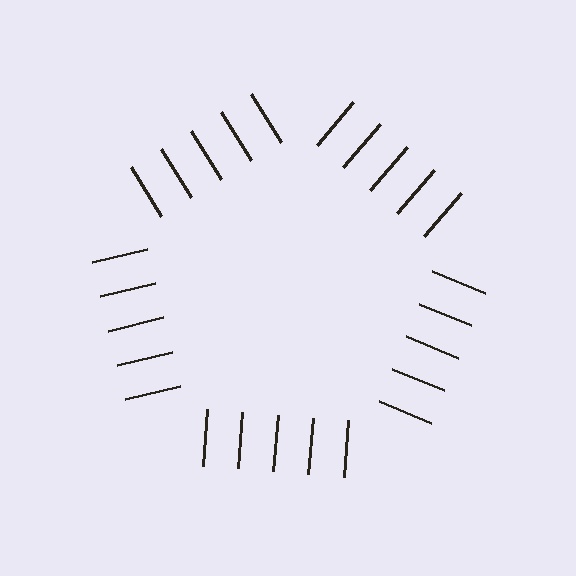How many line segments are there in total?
25 — 5 along each of the 5 edges.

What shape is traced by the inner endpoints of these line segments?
An illusory pentagon — the line segments terminate on its edges but no continuous stroke is drawn.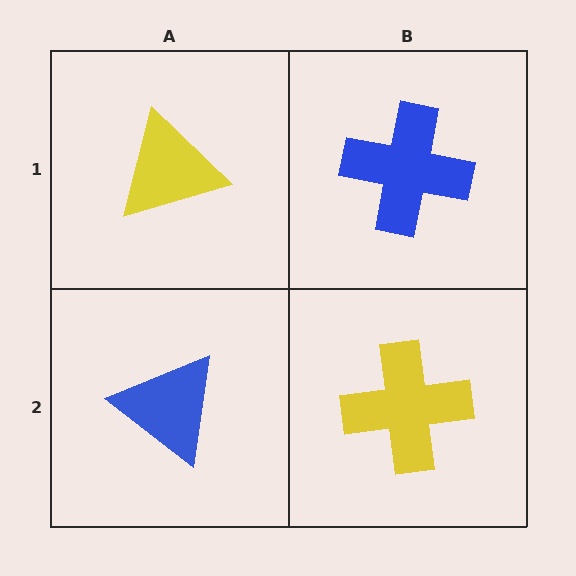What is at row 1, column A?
A yellow triangle.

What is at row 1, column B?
A blue cross.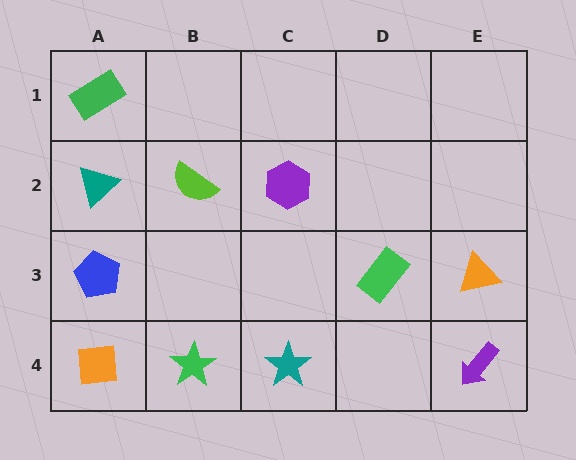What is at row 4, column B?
A green star.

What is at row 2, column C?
A purple hexagon.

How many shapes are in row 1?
1 shape.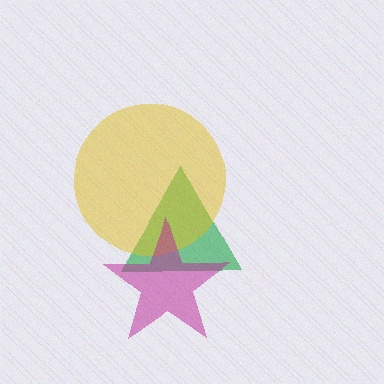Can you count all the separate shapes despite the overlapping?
Yes, there are 3 separate shapes.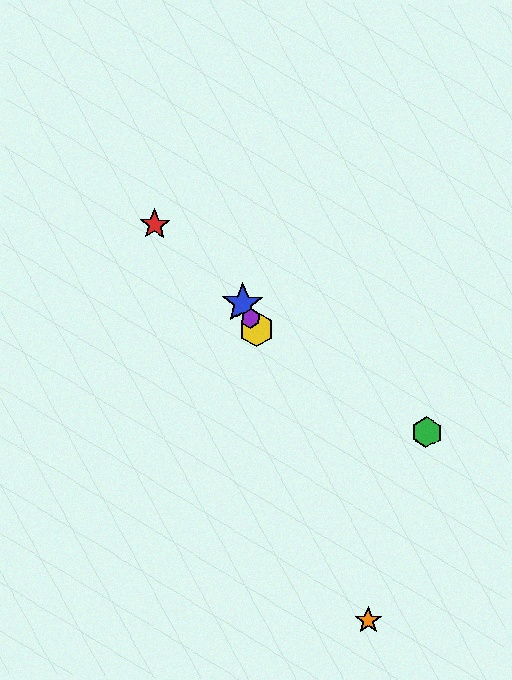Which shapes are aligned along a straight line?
The blue star, the yellow hexagon, the purple hexagon are aligned along a straight line.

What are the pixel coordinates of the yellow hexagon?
The yellow hexagon is at (257, 330).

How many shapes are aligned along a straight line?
3 shapes (the blue star, the yellow hexagon, the purple hexagon) are aligned along a straight line.